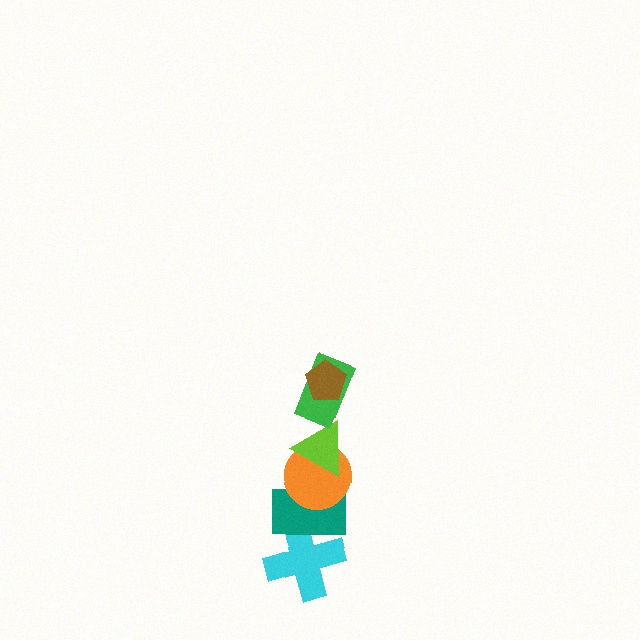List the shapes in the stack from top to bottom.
From top to bottom: the brown pentagon, the green rectangle, the lime triangle, the orange circle, the teal rectangle, the cyan cross.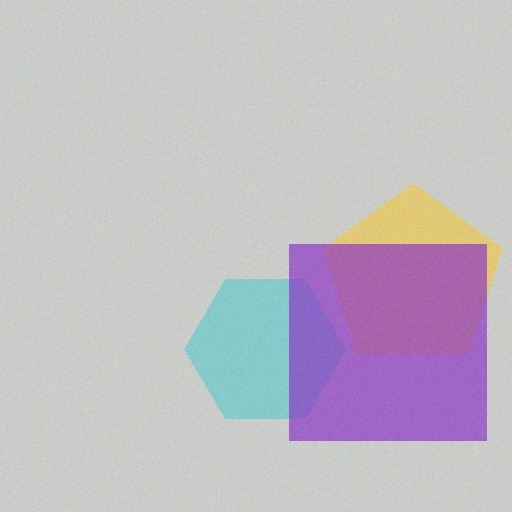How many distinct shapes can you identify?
There are 3 distinct shapes: a cyan hexagon, a yellow pentagon, a purple square.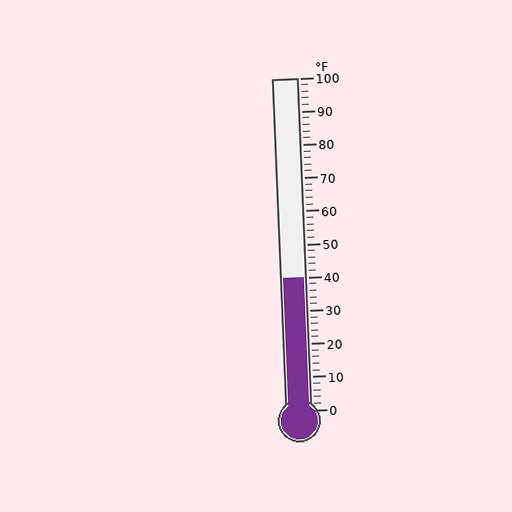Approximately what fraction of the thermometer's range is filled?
The thermometer is filled to approximately 40% of its range.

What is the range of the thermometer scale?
The thermometer scale ranges from 0°F to 100°F.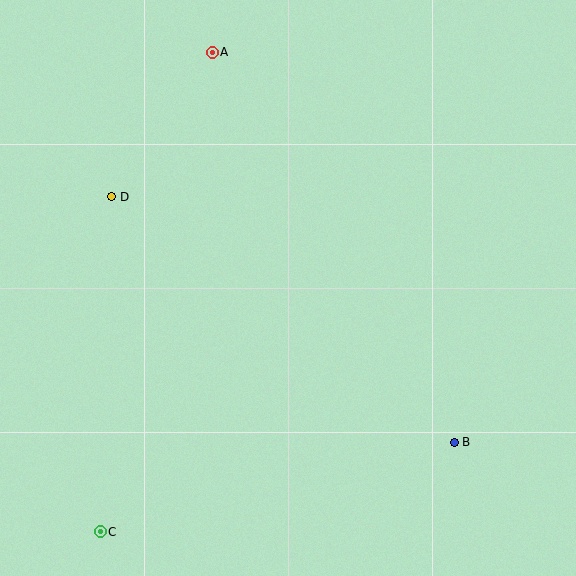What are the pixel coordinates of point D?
Point D is at (112, 197).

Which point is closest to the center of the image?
Point D at (112, 197) is closest to the center.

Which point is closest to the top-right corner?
Point A is closest to the top-right corner.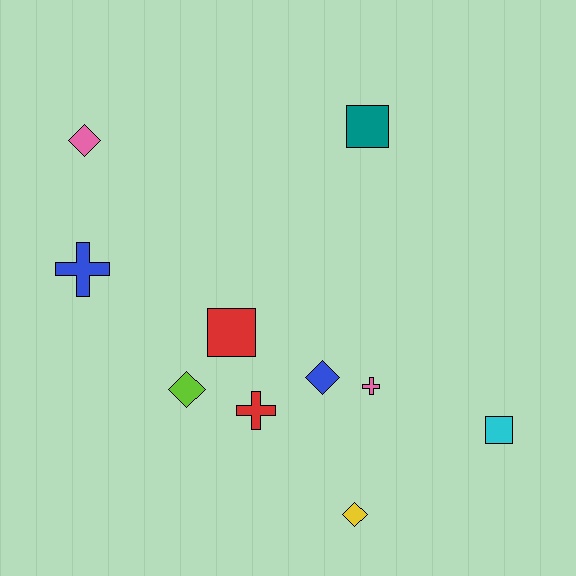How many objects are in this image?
There are 10 objects.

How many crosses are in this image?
There are 3 crosses.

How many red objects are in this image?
There are 2 red objects.